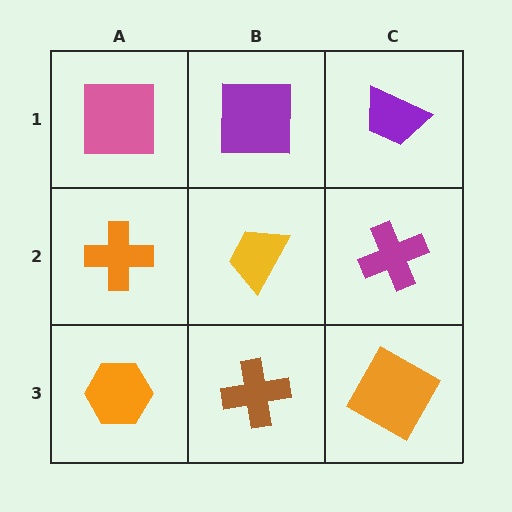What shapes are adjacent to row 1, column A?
An orange cross (row 2, column A), a purple square (row 1, column B).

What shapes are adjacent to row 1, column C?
A magenta cross (row 2, column C), a purple square (row 1, column B).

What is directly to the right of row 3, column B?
An orange square.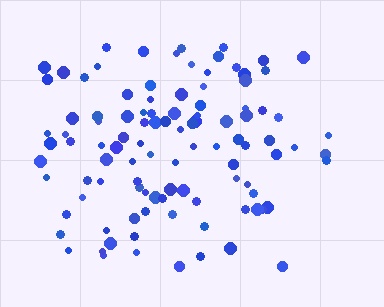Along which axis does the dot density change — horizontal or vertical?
Horizontal.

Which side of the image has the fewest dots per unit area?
The right.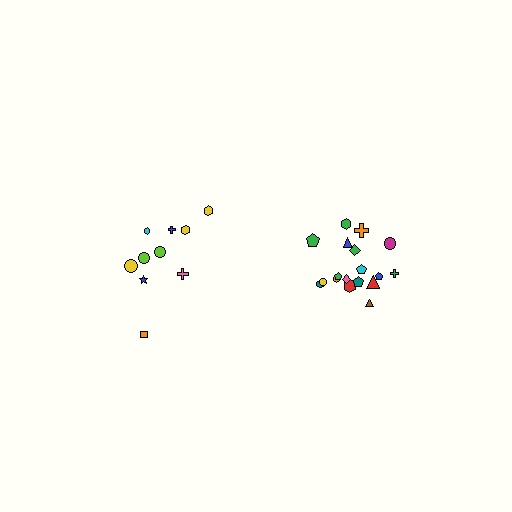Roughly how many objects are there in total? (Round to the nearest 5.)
Roughly 30 objects in total.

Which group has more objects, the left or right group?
The right group.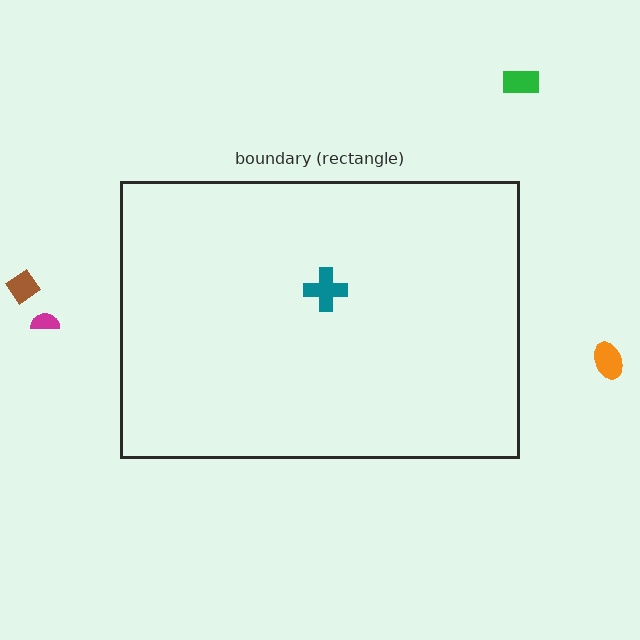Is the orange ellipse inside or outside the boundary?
Outside.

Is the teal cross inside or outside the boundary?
Inside.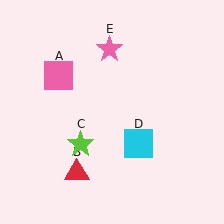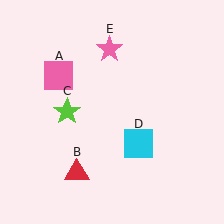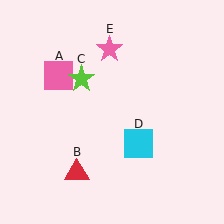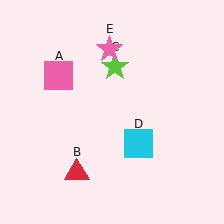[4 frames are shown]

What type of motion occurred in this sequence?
The lime star (object C) rotated clockwise around the center of the scene.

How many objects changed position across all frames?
1 object changed position: lime star (object C).